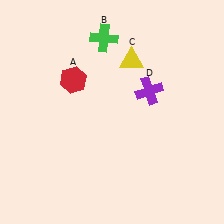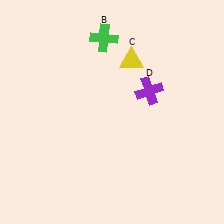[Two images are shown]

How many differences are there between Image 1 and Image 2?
There is 1 difference between the two images.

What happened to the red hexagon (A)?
The red hexagon (A) was removed in Image 2. It was in the top-left area of Image 1.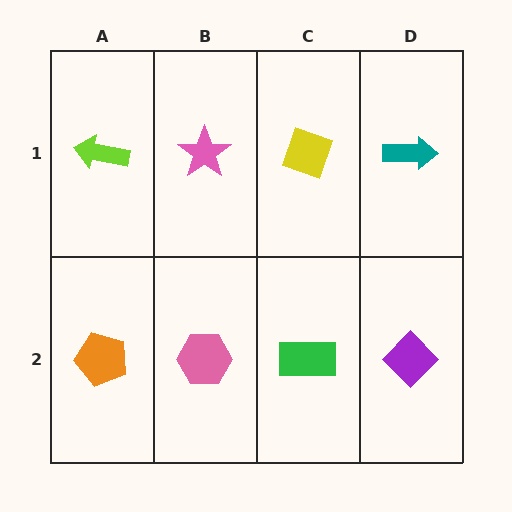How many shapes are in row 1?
4 shapes.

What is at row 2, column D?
A purple diamond.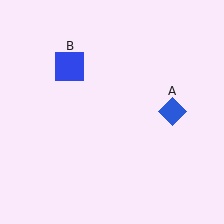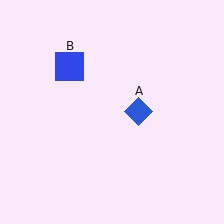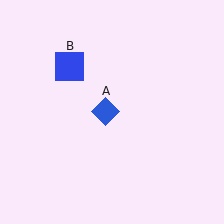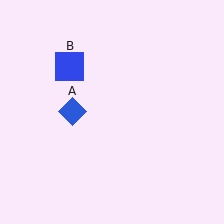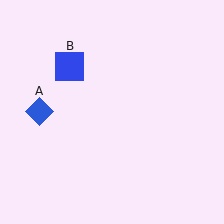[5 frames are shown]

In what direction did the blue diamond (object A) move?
The blue diamond (object A) moved left.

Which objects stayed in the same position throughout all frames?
Blue square (object B) remained stationary.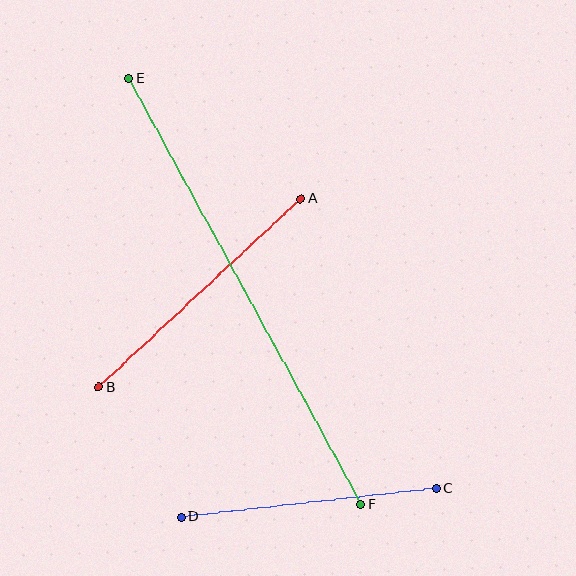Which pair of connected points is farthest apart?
Points E and F are farthest apart.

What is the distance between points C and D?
The distance is approximately 257 pixels.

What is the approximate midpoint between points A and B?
The midpoint is at approximately (200, 293) pixels.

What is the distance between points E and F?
The distance is approximately 486 pixels.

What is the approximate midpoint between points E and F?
The midpoint is at approximately (245, 291) pixels.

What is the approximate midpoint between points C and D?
The midpoint is at approximately (308, 503) pixels.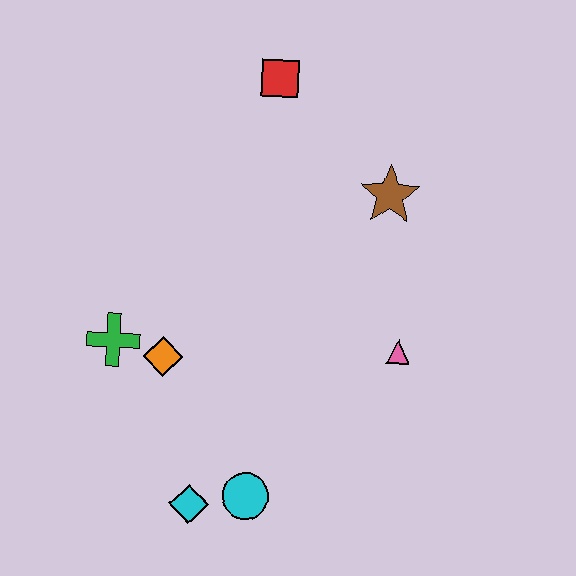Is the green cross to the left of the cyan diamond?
Yes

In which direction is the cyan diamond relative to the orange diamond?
The cyan diamond is below the orange diamond.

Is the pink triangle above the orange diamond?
Yes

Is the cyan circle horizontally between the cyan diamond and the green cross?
No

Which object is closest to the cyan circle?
The cyan diamond is closest to the cyan circle.